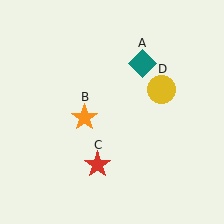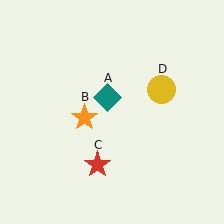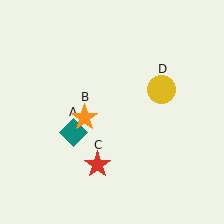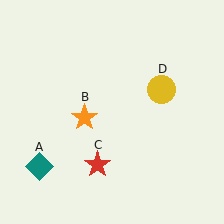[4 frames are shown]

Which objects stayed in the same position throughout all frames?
Orange star (object B) and red star (object C) and yellow circle (object D) remained stationary.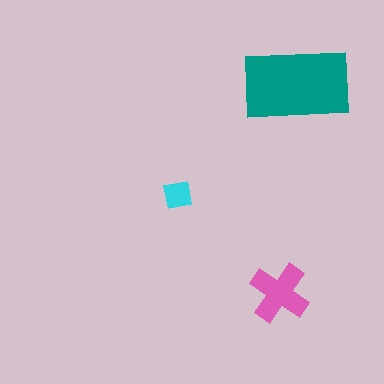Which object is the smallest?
The cyan square.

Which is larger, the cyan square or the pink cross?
The pink cross.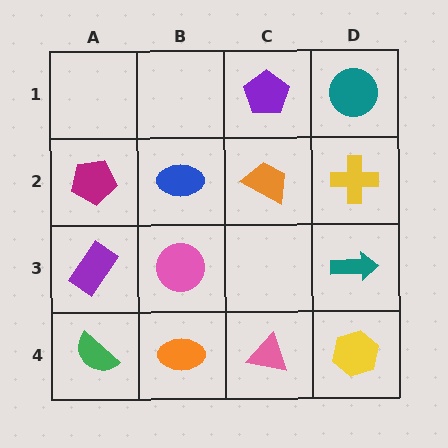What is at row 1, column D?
A teal circle.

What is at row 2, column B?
A blue ellipse.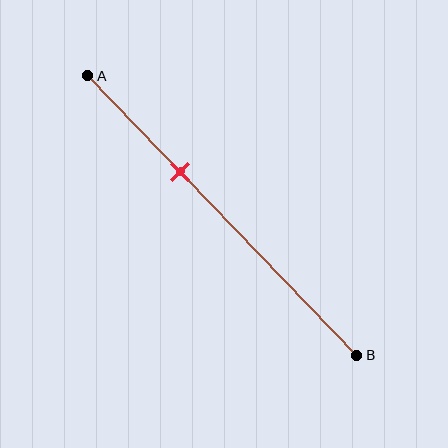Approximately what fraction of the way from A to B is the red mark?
The red mark is approximately 35% of the way from A to B.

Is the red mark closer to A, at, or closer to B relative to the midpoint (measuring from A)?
The red mark is closer to point A than the midpoint of segment AB.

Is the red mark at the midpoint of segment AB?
No, the mark is at about 35% from A, not at the 50% midpoint.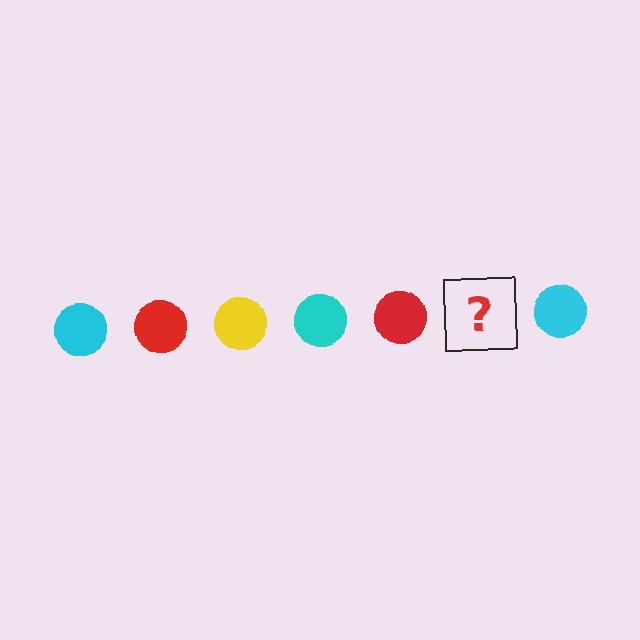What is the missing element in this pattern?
The missing element is a yellow circle.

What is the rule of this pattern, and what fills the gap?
The rule is that the pattern cycles through cyan, red, yellow circles. The gap should be filled with a yellow circle.